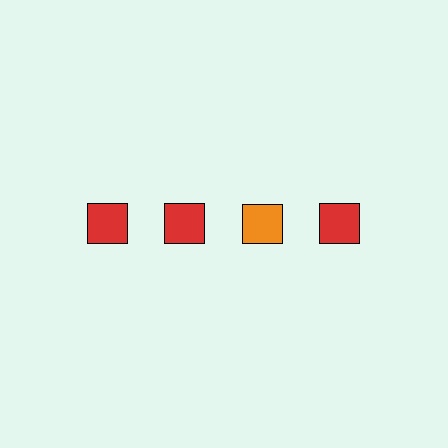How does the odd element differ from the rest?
It has a different color: orange instead of red.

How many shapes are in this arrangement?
There are 4 shapes arranged in a grid pattern.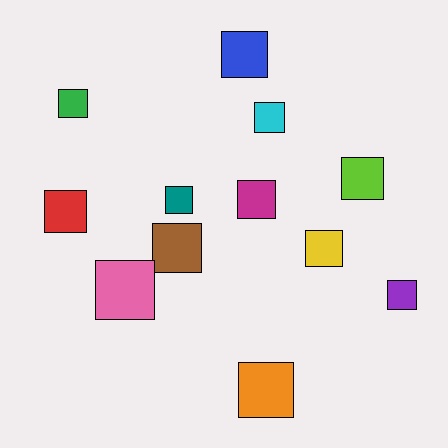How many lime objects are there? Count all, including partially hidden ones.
There is 1 lime object.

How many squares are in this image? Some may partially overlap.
There are 12 squares.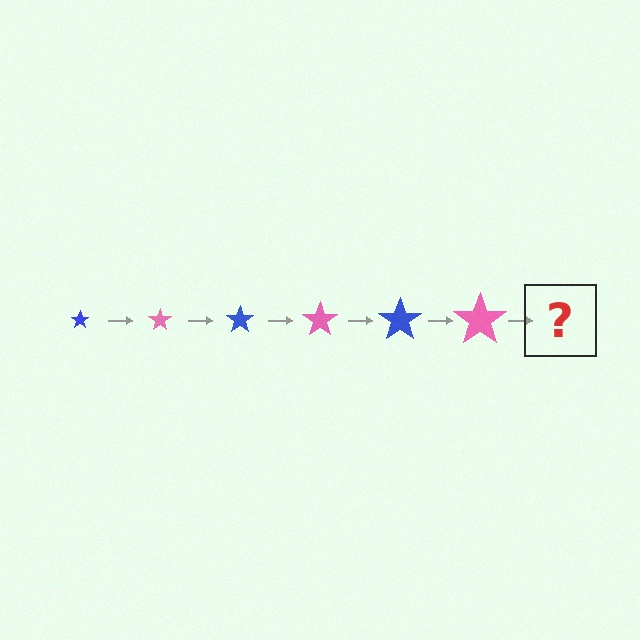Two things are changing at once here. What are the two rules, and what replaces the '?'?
The two rules are that the star grows larger each step and the color cycles through blue and pink. The '?' should be a blue star, larger than the previous one.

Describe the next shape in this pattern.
It should be a blue star, larger than the previous one.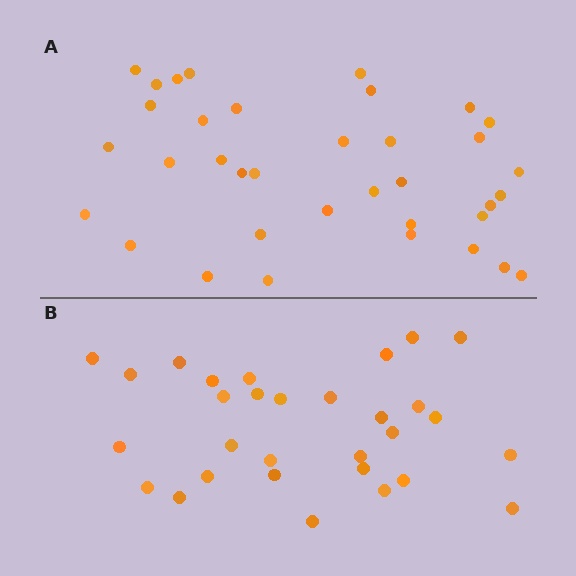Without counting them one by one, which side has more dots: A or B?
Region A (the top region) has more dots.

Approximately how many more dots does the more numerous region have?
Region A has about 6 more dots than region B.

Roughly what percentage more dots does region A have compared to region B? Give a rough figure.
About 20% more.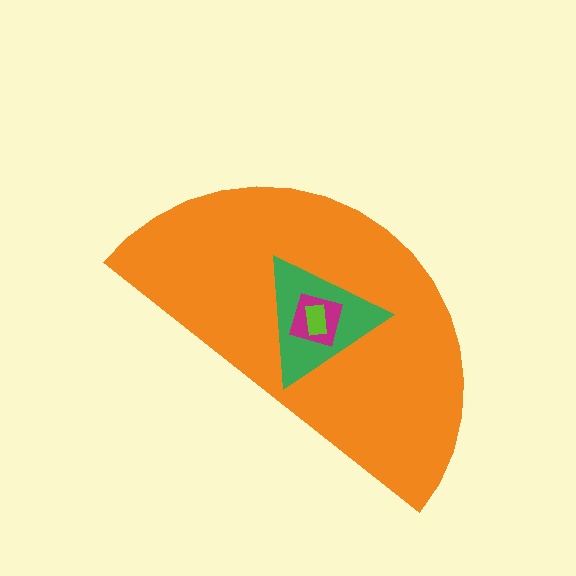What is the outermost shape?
The orange semicircle.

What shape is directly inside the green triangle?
The magenta square.